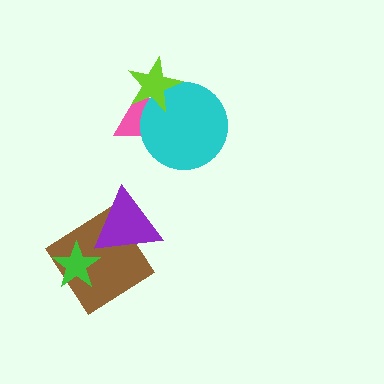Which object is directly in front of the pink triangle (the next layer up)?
The cyan circle is directly in front of the pink triangle.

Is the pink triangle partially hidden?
Yes, it is partially covered by another shape.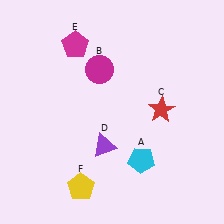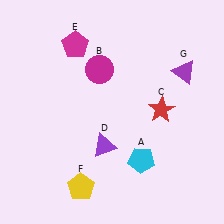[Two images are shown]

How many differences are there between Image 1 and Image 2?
There is 1 difference between the two images.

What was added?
A purple triangle (G) was added in Image 2.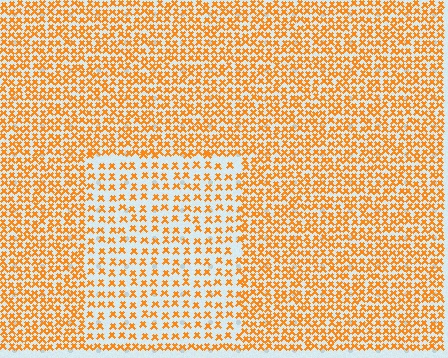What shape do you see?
I see a rectangle.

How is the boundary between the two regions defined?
The boundary is defined by a change in element density (approximately 1.9x ratio). All elements are the same color, size, and shape.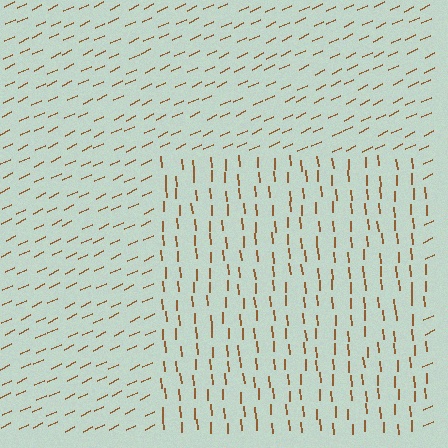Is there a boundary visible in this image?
Yes, there is a texture boundary formed by a change in line orientation.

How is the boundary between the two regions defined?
The boundary is defined purely by a change in line orientation (approximately 68 degrees difference). All lines are the same color and thickness.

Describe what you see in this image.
The image is filled with small brown line segments. A rectangle region in the image has lines oriented differently from the surrounding lines, creating a visible texture boundary.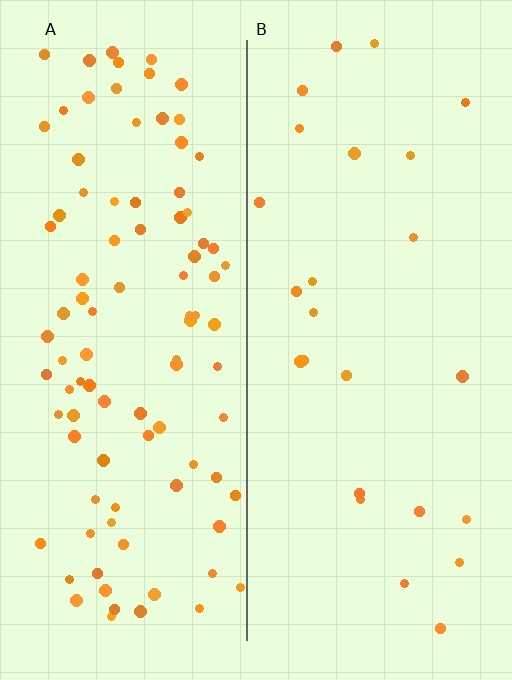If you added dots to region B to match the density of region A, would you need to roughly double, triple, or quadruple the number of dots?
Approximately quadruple.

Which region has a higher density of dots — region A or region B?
A (the left).